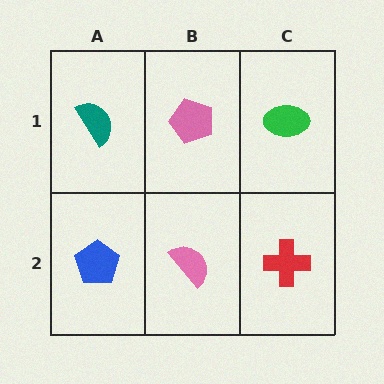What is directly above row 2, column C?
A green ellipse.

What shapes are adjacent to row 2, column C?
A green ellipse (row 1, column C), a pink semicircle (row 2, column B).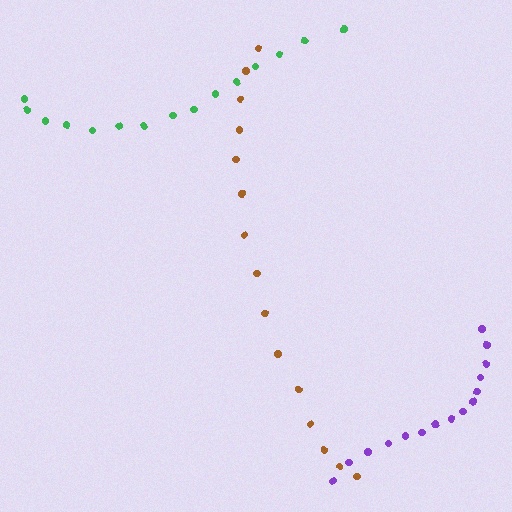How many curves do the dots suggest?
There are 3 distinct paths.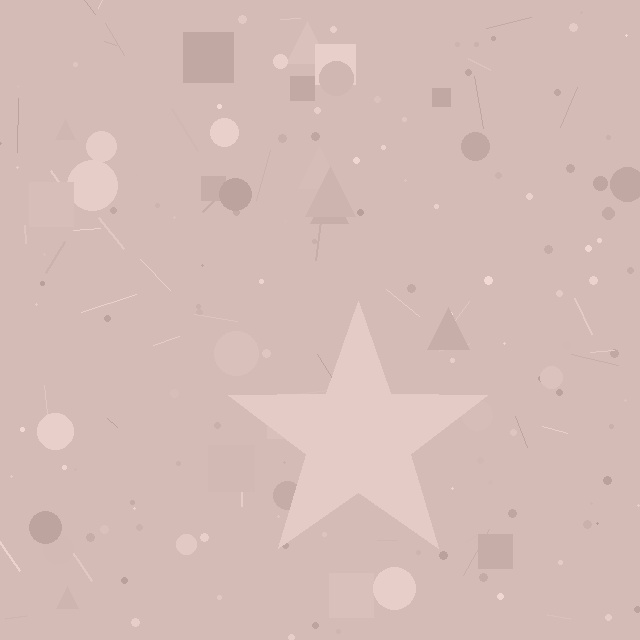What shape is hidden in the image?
A star is hidden in the image.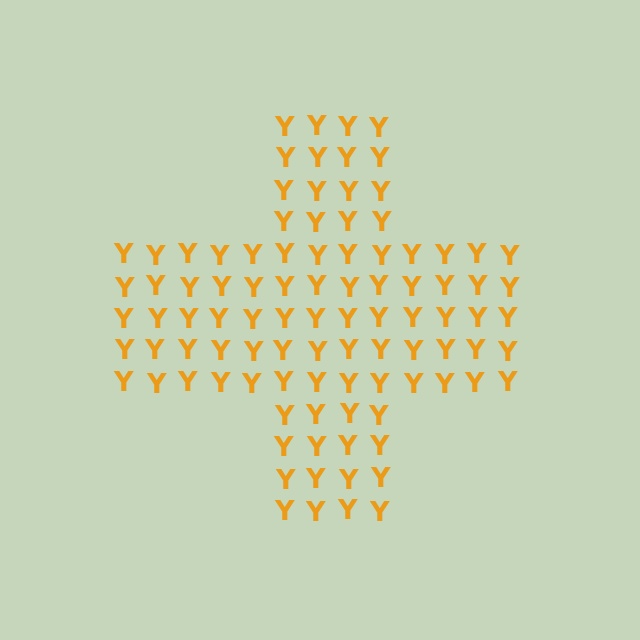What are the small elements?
The small elements are letter Y's.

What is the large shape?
The large shape is a cross.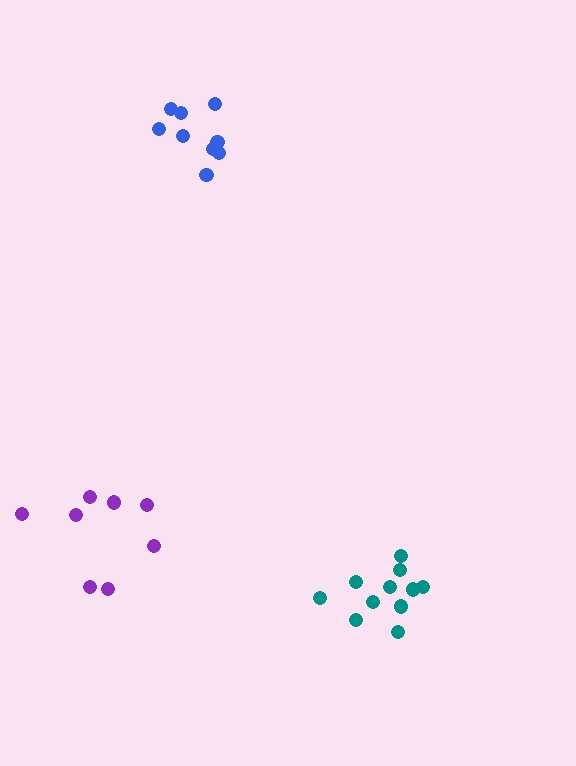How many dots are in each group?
Group 1: 8 dots, Group 2: 9 dots, Group 3: 11 dots (28 total).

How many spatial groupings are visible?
There are 3 spatial groupings.